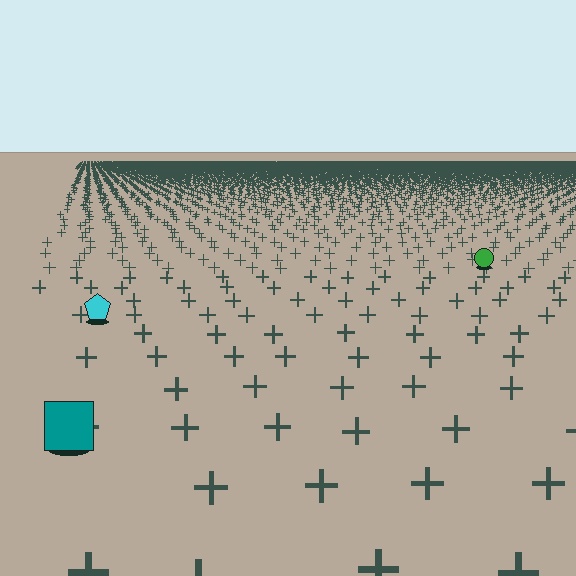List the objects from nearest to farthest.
From nearest to farthest: the teal square, the cyan pentagon, the green circle.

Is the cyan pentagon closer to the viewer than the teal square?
No. The teal square is closer — you can tell from the texture gradient: the ground texture is coarser near it.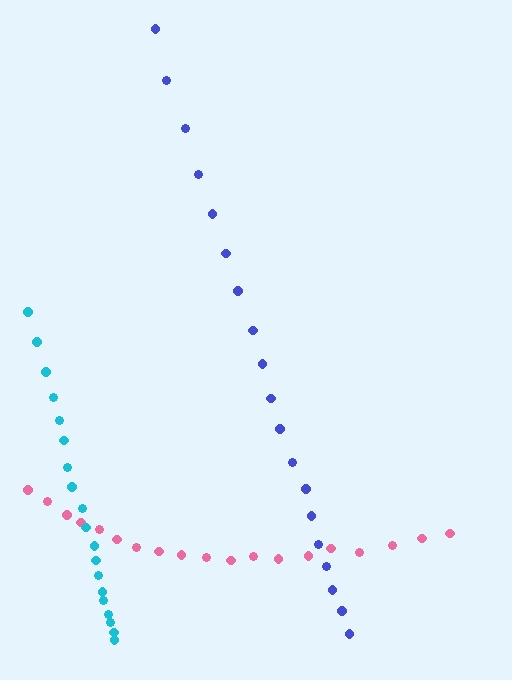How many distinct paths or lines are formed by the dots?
There are 3 distinct paths.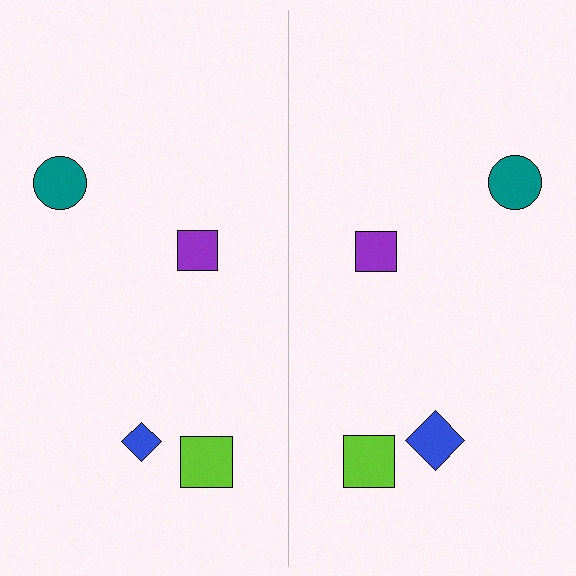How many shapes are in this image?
There are 8 shapes in this image.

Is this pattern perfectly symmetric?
No, the pattern is not perfectly symmetric. The blue diamond on the right side has a different size than its mirror counterpart.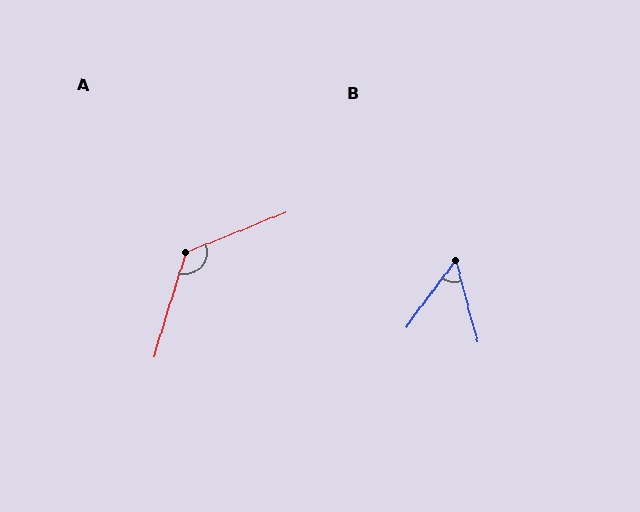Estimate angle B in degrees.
Approximately 52 degrees.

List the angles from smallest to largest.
B (52°), A (129°).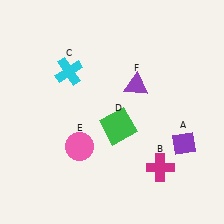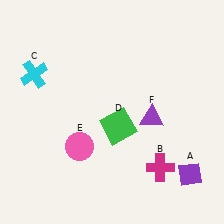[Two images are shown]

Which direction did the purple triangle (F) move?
The purple triangle (F) moved down.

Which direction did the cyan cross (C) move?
The cyan cross (C) moved left.